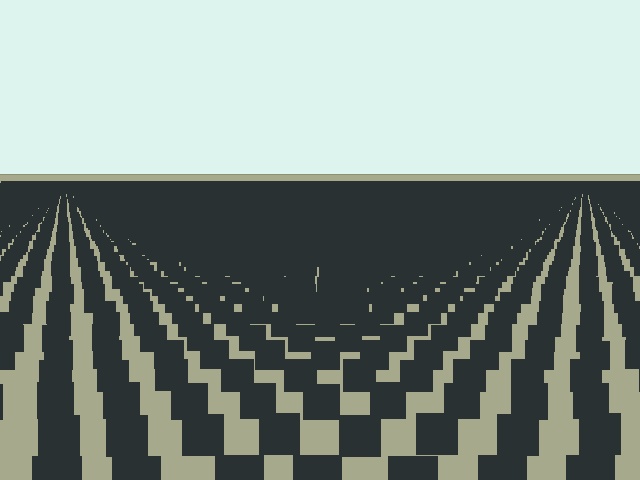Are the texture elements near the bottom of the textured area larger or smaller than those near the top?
Larger. Near the bottom, elements are closer to the viewer and appear at a bigger on-screen size.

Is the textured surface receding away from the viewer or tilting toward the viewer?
The surface is receding away from the viewer. Texture elements get smaller and denser toward the top.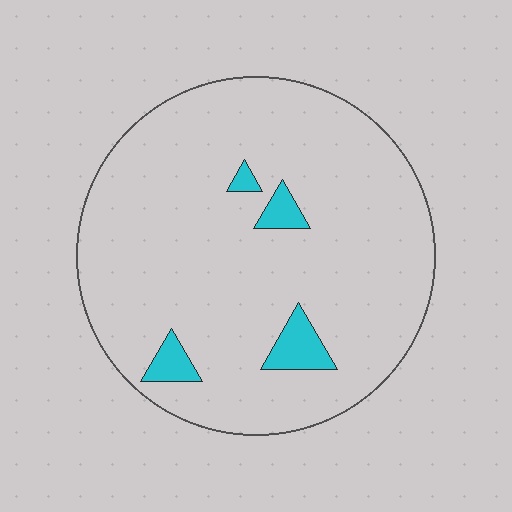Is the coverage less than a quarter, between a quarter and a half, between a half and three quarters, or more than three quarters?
Less than a quarter.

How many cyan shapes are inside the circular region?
4.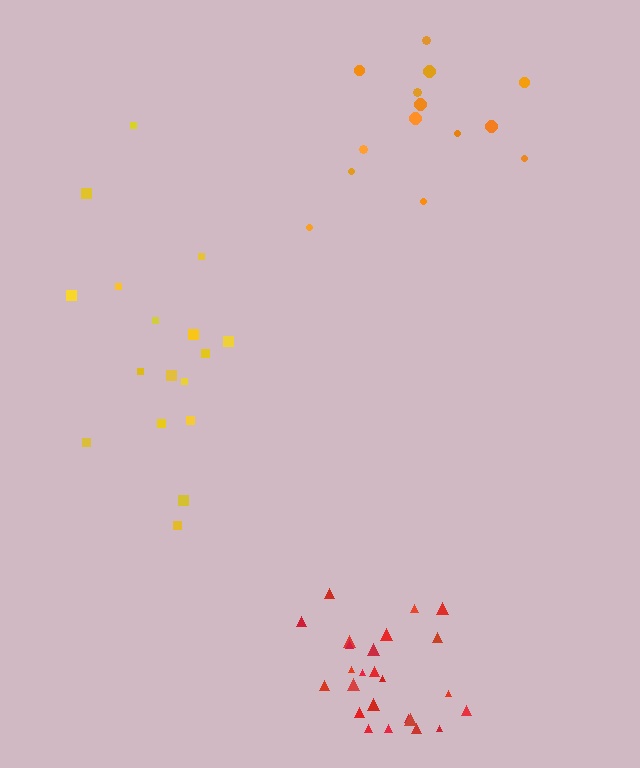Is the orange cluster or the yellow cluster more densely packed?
Orange.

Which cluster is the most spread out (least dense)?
Yellow.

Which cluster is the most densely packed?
Red.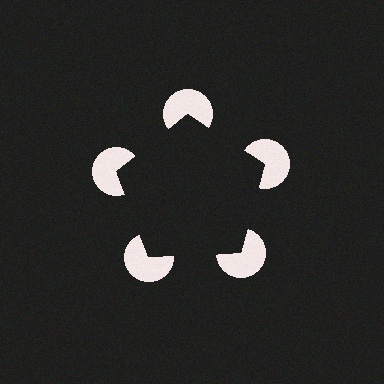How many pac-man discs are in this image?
There are 5 — one at each vertex of the illusory pentagon.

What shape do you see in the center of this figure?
An illusory pentagon — its edges are inferred from the aligned wedge cuts in the pac-man discs, not physically drawn.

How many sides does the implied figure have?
5 sides.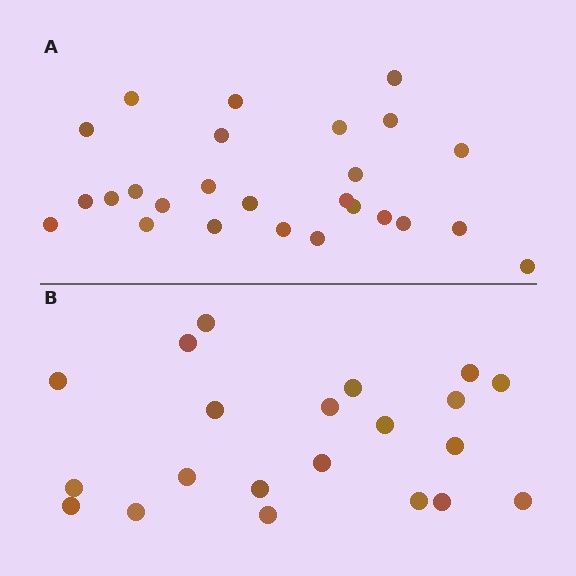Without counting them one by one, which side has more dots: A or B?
Region A (the top region) has more dots.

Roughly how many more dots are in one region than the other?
Region A has about 5 more dots than region B.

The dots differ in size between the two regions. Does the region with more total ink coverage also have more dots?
No. Region B has more total ink coverage because its dots are larger, but region A actually contains more individual dots. Total area can be misleading — the number of items is what matters here.